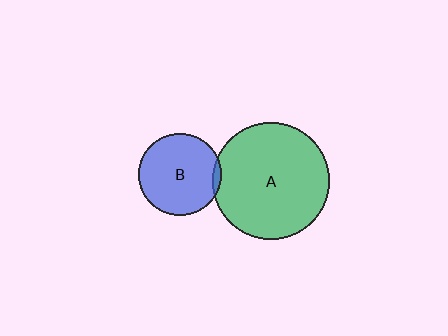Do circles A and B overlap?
Yes.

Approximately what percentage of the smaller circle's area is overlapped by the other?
Approximately 5%.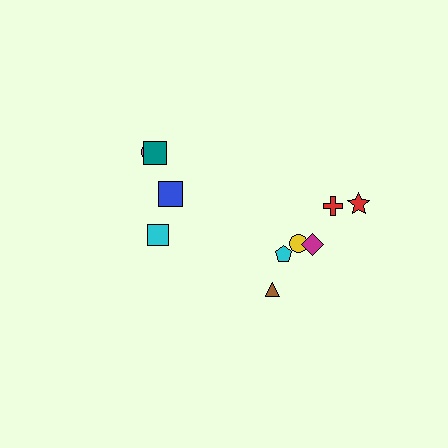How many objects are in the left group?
There are 4 objects.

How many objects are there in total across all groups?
There are 10 objects.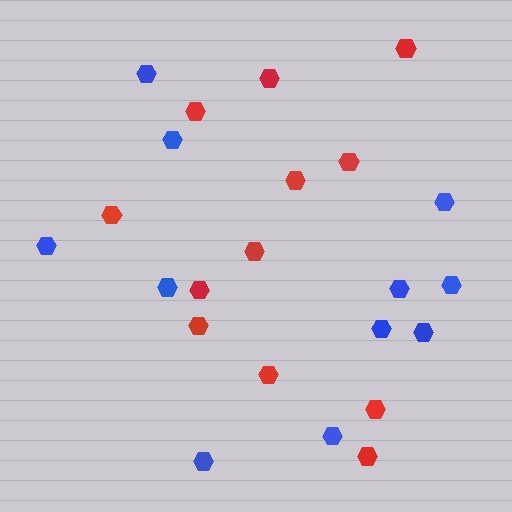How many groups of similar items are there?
There are 2 groups: one group of blue hexagons (11) and one group of red hexagons (12).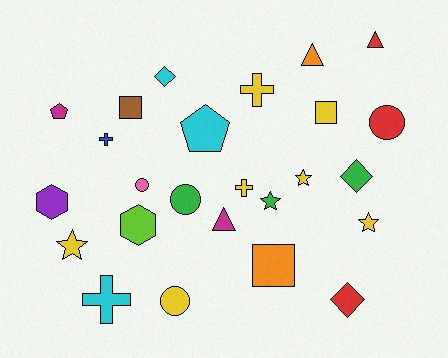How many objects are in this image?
There are 25 objects.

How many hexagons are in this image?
There are 2 hexagons.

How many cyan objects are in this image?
There are 3 cyan objects.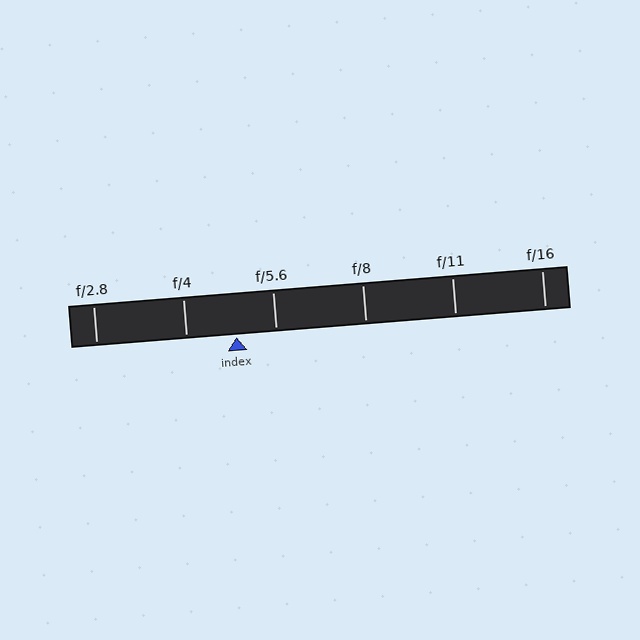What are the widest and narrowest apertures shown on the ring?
The widest aperture shown is f/2.8 and the narrowest is f/16.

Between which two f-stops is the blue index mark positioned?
The index mark is between f/4 and f/5.6.